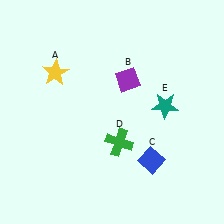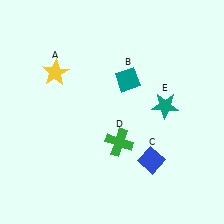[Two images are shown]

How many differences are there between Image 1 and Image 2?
There is 1 difference between the two images.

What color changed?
The diamond (B) changed from purple in Image 1 to teal in Image 2.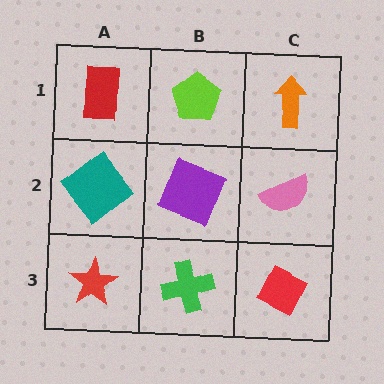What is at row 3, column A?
A red star.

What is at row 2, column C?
A pink semicircle.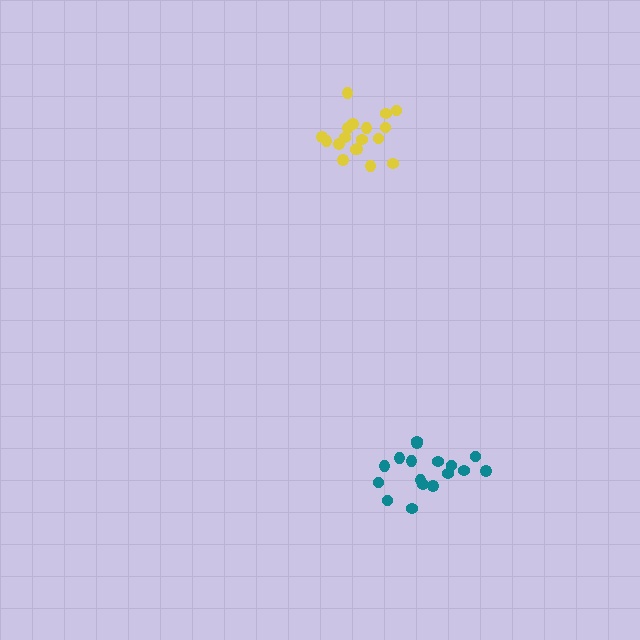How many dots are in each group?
Group 1: 17 dots, Group 2: 19 dots (36 total).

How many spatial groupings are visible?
There are 2 spatial groupings.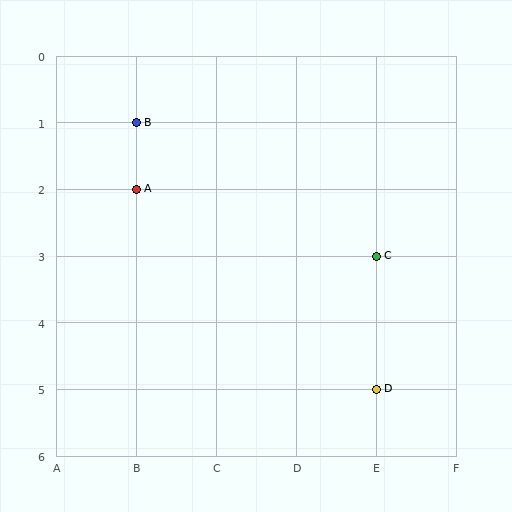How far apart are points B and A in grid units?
Points B and A are 1 row apart.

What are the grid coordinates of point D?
Point D is at grid coordinates (E, 5).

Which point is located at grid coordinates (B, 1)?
Point B is at (B, 1).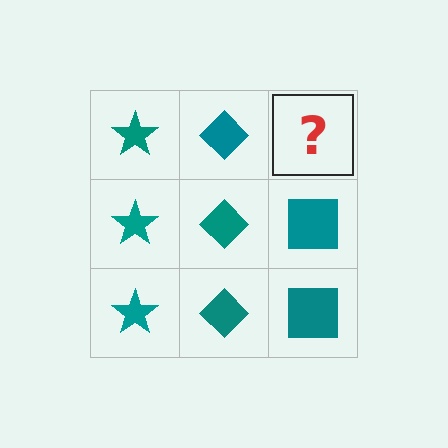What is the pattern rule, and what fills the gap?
The rule is that each column has a consistent shape. The gap should be filled with a teal square.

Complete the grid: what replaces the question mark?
The question mark should be replaced with a teal square.